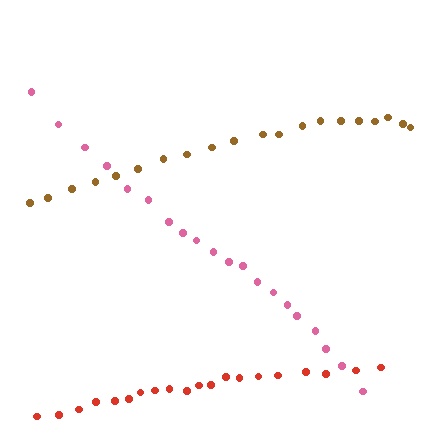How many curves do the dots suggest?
There are 3 distinct paths.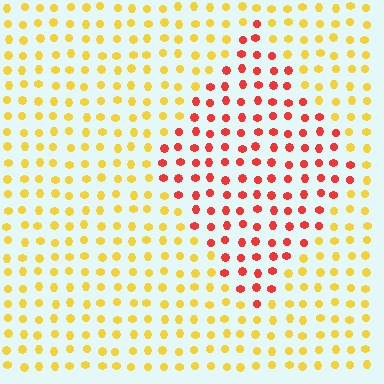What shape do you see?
I see a diamond.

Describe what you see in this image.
The image is filled with small yellow elements in a uniform arrangement. A diamond-shaped region is visible where the elements are tinted to a slightly different hue, forming a subtle color boundary.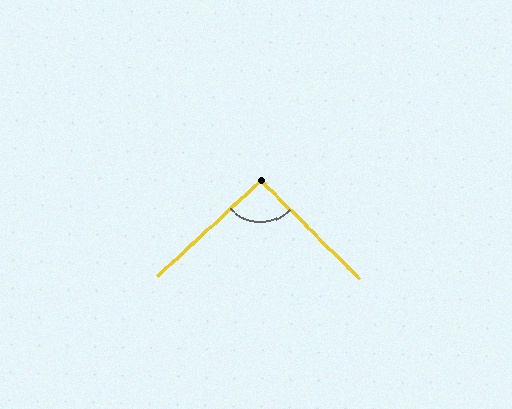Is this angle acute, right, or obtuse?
It is approximately a right angle.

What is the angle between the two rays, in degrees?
Approximately 93 degrees.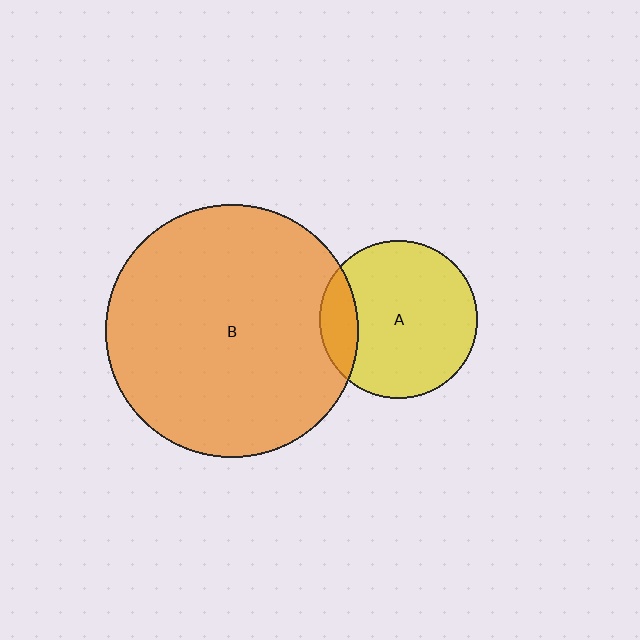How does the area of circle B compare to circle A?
Approximately 2.6 times.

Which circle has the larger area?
Circle B (orange).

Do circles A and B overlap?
Yes.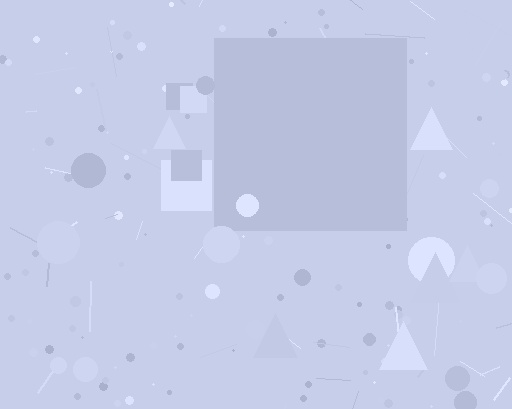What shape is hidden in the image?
A square is hidden in the image.